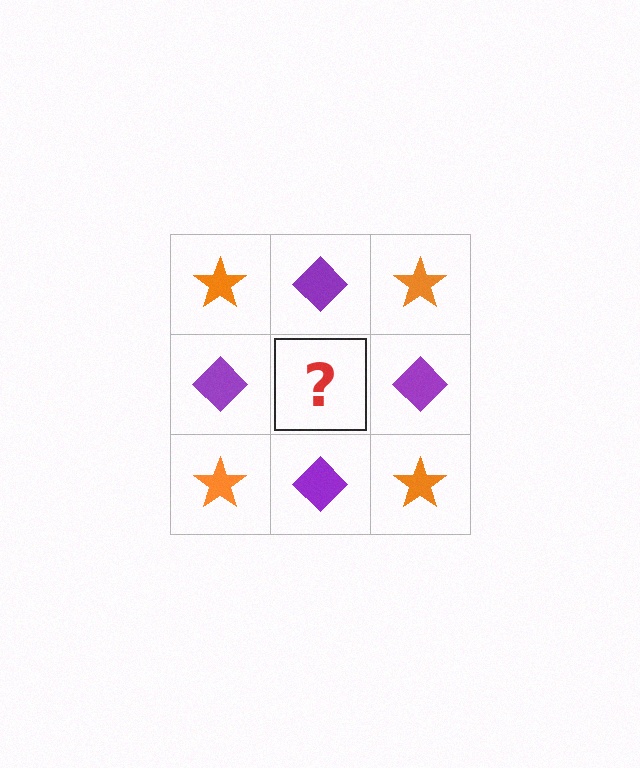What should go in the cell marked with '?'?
The missing cell should contain an orange star.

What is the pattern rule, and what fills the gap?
The rule is that it alternates orange star and purple diamond in a checkerboard pattern. The gap should be filled with an orange star.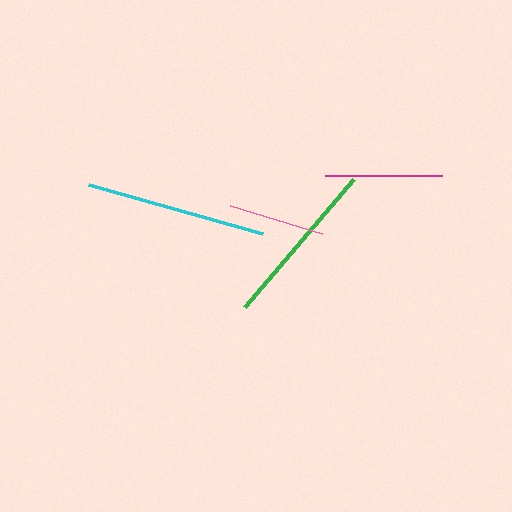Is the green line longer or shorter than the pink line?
The green line is longer than the pink line.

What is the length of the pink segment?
The pink segment is approximately 96 pixels long.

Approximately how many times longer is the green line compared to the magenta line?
The green line is approximately 1.4 times the length of the magenta line.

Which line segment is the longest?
The cyan line is the longest at approximately 181 pixels.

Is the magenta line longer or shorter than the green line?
The green line is longer than the magenta line.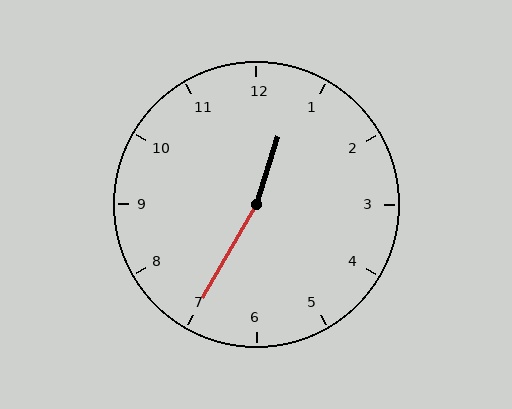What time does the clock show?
12:35.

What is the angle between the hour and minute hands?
Approximately 168 degrees.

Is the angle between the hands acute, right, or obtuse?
It is obtuse.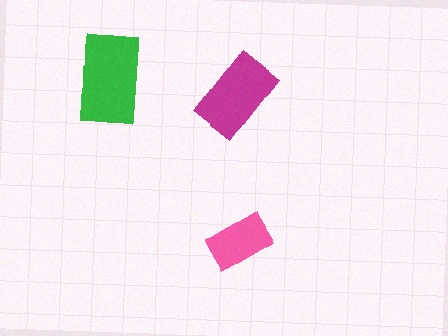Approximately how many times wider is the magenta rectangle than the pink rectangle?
About 1.5 times wider.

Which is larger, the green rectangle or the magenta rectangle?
The green one.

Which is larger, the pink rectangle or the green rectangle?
The green one.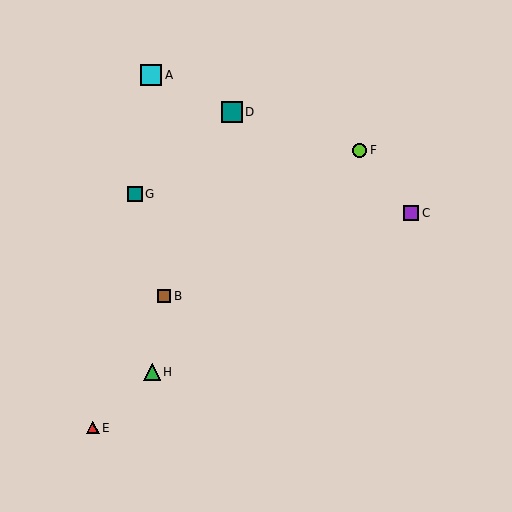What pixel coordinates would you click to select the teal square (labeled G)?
Click at (135, 194) to select the teal square G.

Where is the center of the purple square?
The center of the purple square is at (411, 213).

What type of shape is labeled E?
Shape E is a red triangle.